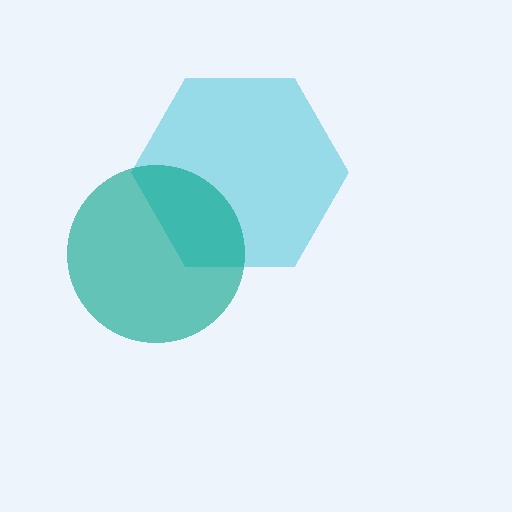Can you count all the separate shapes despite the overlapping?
Yes, there are 2 separate shapes.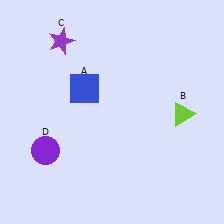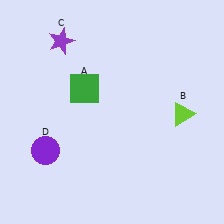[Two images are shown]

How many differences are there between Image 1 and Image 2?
There is 1 difference between the two images.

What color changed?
The square (A) changed from blue in Image 1 to green in Image 2.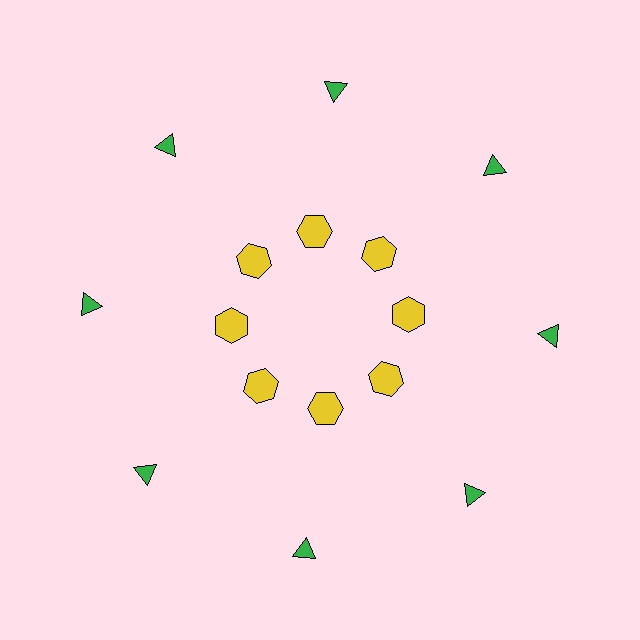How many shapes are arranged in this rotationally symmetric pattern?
There are 16 shapes, arranged in 8 groups of 2.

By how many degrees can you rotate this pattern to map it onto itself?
The pattern maps onto itself every 45 degrees of rotation.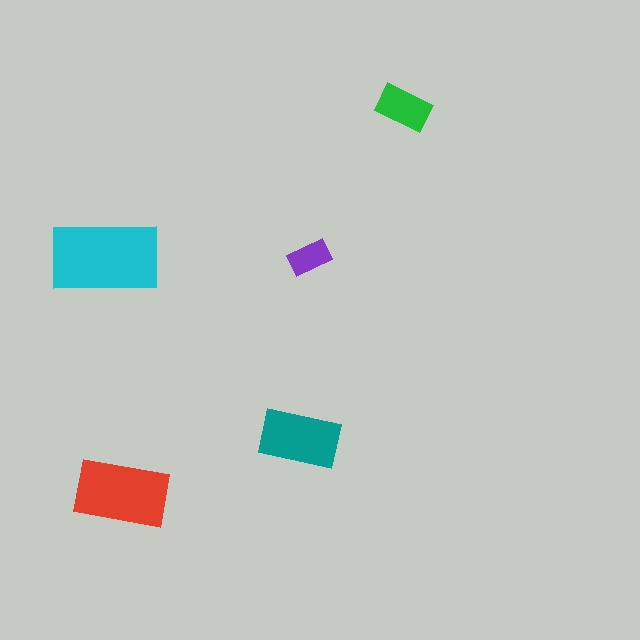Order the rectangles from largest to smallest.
the cyan one, the red one, the teal one, the green one, the purple one.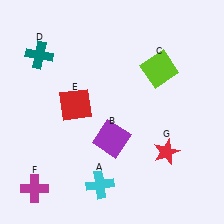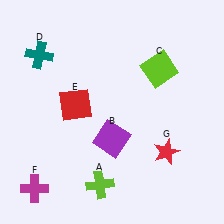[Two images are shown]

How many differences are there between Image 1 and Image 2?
There is 1 difference between the two images.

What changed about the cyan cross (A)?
In Image 1, A is cyan. In Image 2, it changed to lime.